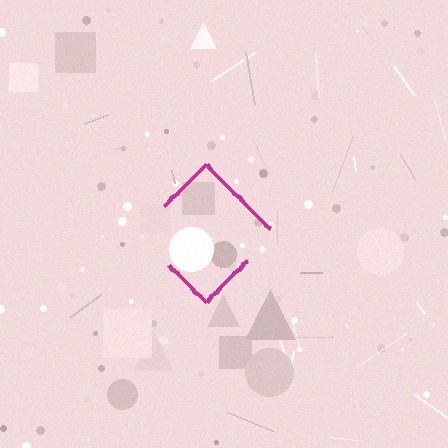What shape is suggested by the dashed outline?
The dashed outline suggests a diamond.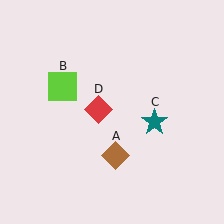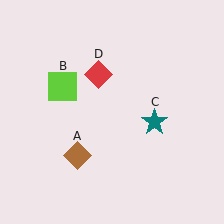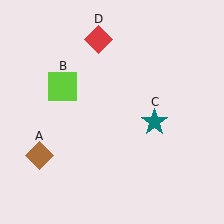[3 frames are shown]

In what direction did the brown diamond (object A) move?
The brown diamond (object A) moved left.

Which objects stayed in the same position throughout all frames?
Lime square (object B) and teal star (object C) remained stationary.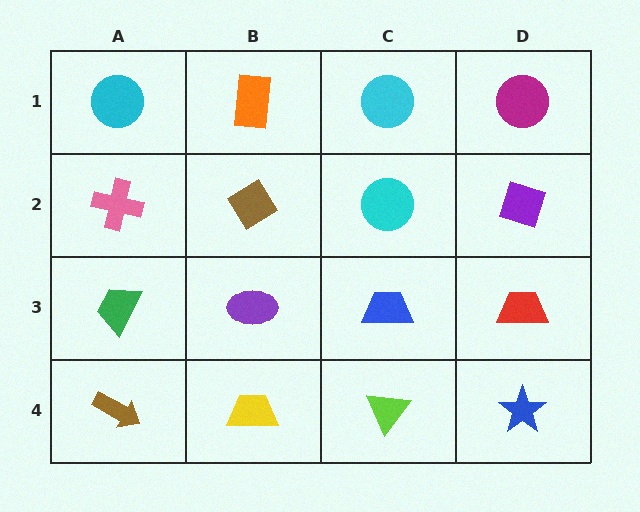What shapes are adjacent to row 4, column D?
A red trapezoid (row 3, column D), a lime triangle (row 4, column C).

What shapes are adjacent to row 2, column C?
A cyan circle (row 1, column C), a blue trapezoid (row 3, column C), a brown diamond (row 2, column B), a purple diamond (row 2, column D).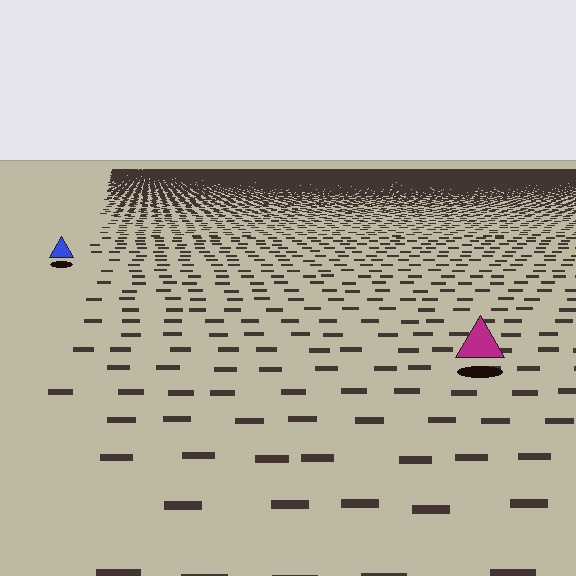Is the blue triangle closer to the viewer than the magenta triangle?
No. The magenta triangle is closer — you can tell from the texture gradient: the ground texture is coarser near it.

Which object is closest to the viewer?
The magenta triangle is closest. The texture marks near it are larger and more spread out.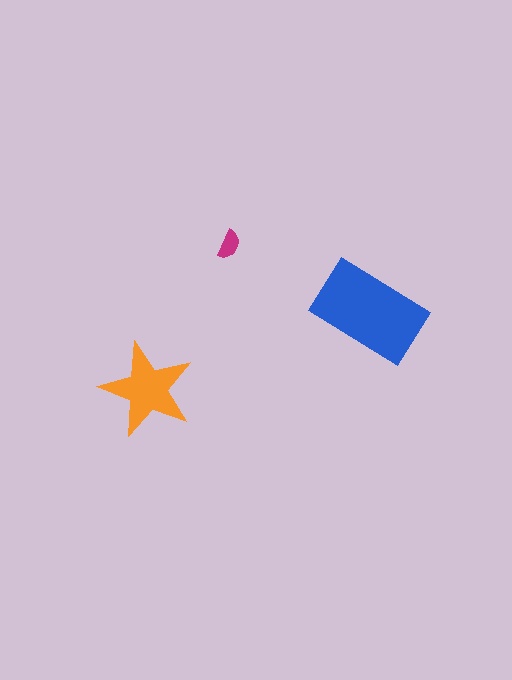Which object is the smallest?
The magenta semicircle.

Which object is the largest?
The blue rectangle.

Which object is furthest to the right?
The blue rectangle is rightmost.